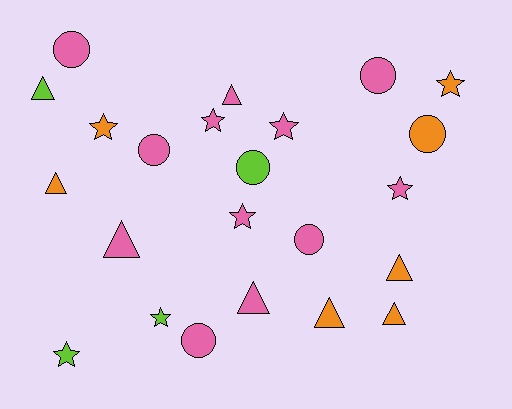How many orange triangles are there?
There are 4 orange triangles.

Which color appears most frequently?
Pink, with 12 objects.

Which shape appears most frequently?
Star, with 8 objects.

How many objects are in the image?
There are 23 objects.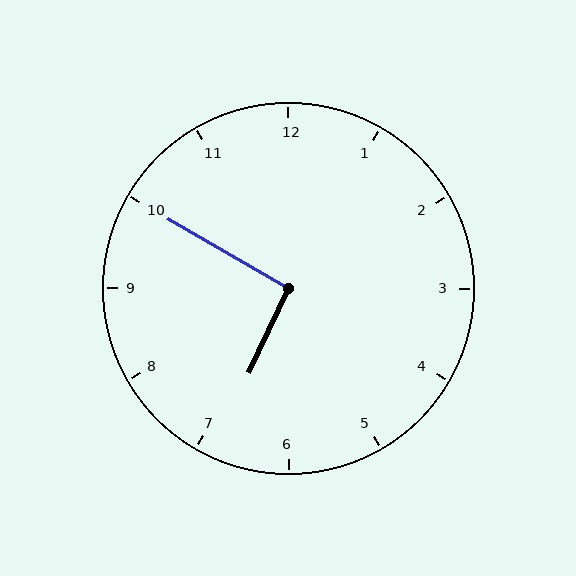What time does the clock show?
6:50.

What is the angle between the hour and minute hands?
Approximately 95 degrees.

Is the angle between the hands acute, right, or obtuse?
It is right.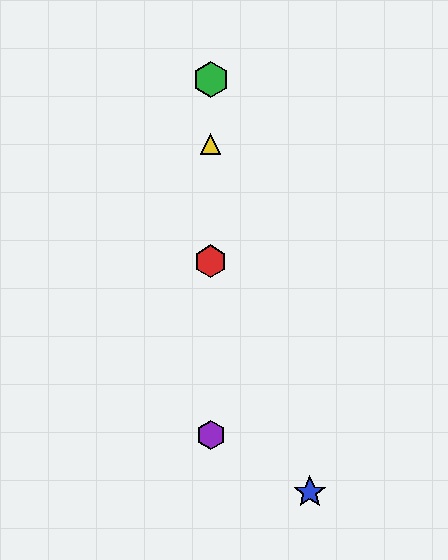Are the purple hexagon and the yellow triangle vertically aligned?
Yes, both are at x≈211.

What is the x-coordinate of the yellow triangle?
The yellow triangle is at x≈211.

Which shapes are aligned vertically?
The red hexagon, the green hexagon, the yellow triangle, the purple hexagon are aligned vertically.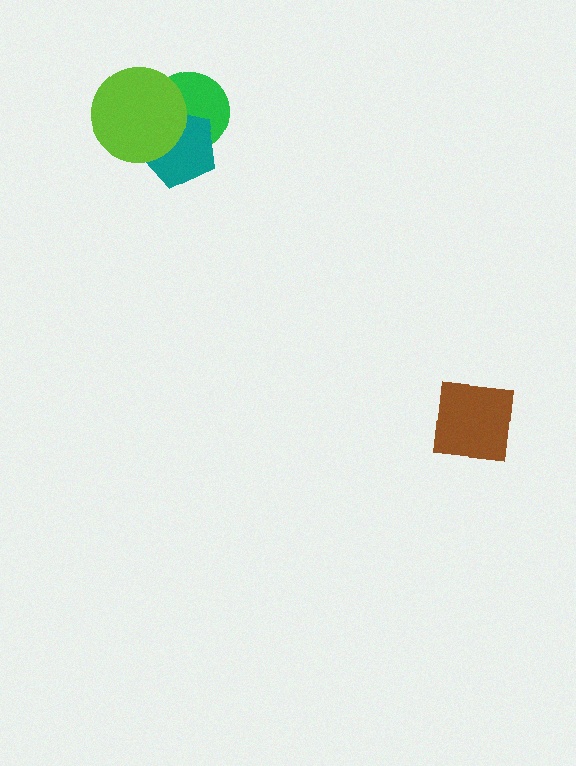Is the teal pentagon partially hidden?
Yes, it is partially covered by another shape.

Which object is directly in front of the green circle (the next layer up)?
The teal pentagon is directly in front of the green circle.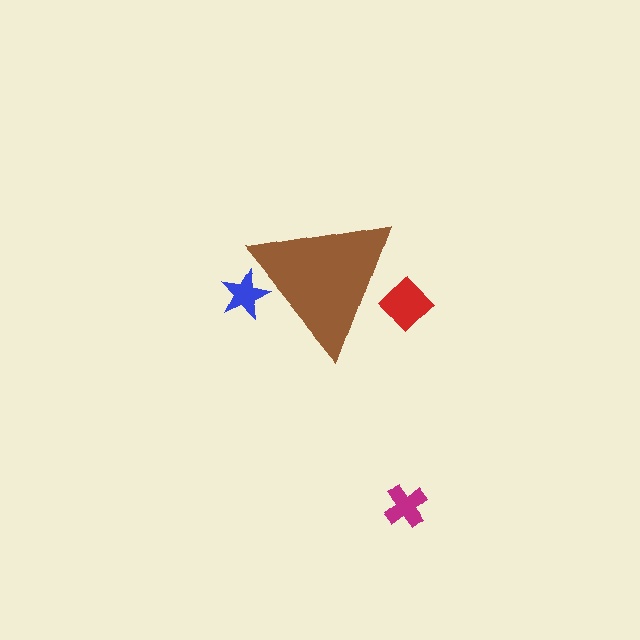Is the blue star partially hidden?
Yes, the blue star is partially hidden behind the brown triangle.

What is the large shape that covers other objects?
A brown triangle.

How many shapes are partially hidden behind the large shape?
2 shapes are partially hidden.